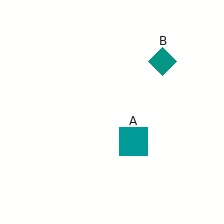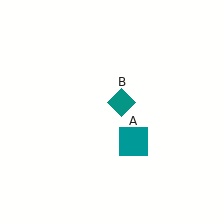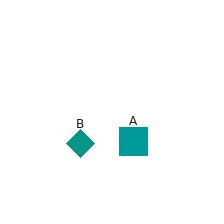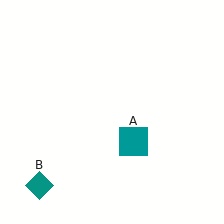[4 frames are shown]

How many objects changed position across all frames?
1 object changed position: teal diamond (object B).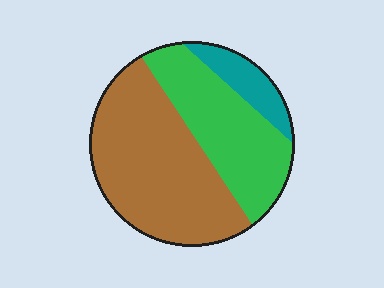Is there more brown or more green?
Brown.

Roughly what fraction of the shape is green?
Green takes up about one third (1/3) of the shape.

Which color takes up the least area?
Teal, at roughly 10%.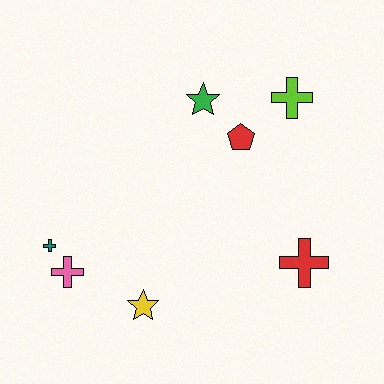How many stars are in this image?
There are 2 stars.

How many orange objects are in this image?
There are no orange objects.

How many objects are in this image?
There are 7 objects.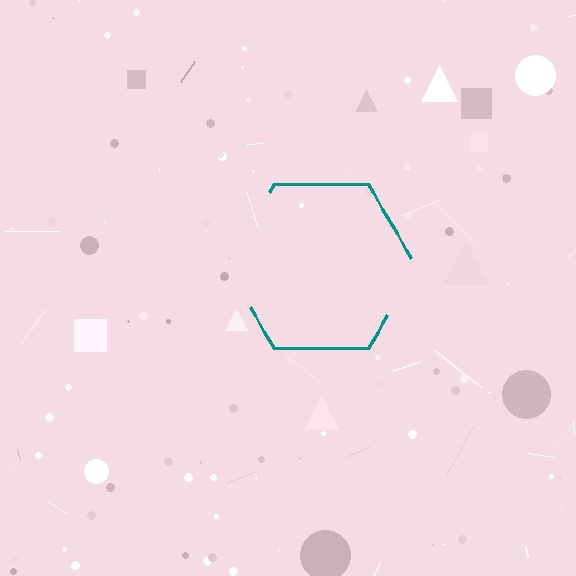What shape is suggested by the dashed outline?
The dashed outline suggests a hexagon.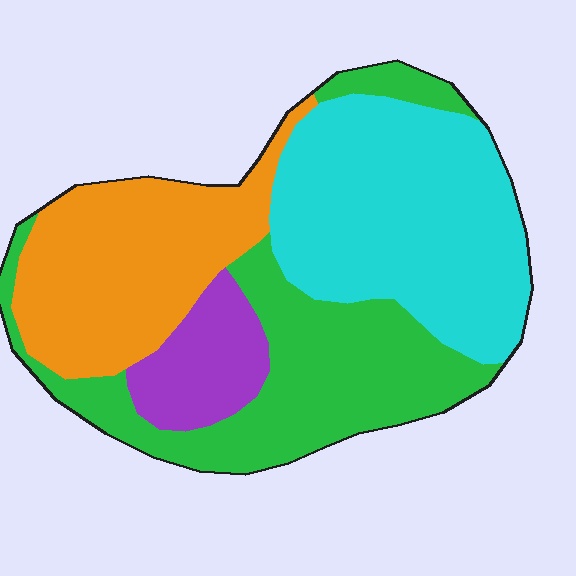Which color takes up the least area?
Purple, at roughly 10%.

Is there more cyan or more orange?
Cyan.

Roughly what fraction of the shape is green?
Green takes up between a sixth and a third of the shape.